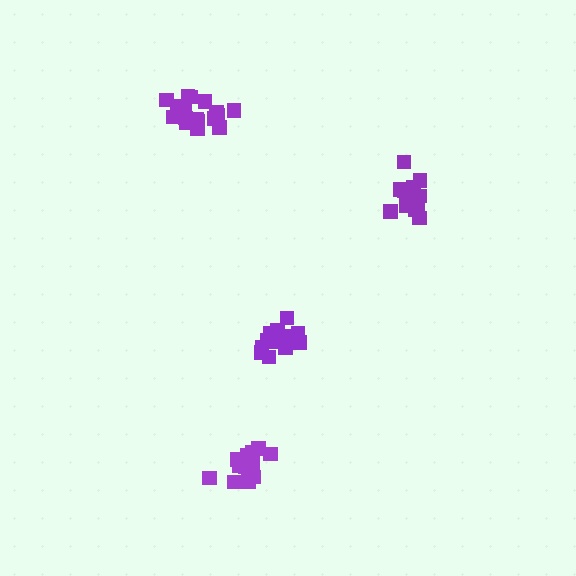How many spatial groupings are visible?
There are 4 spatial groupings.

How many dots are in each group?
Group 1: 18 dots, Group 2: 14 dots, Group 3: 12 dots, Group 4: 14 dots (58 total).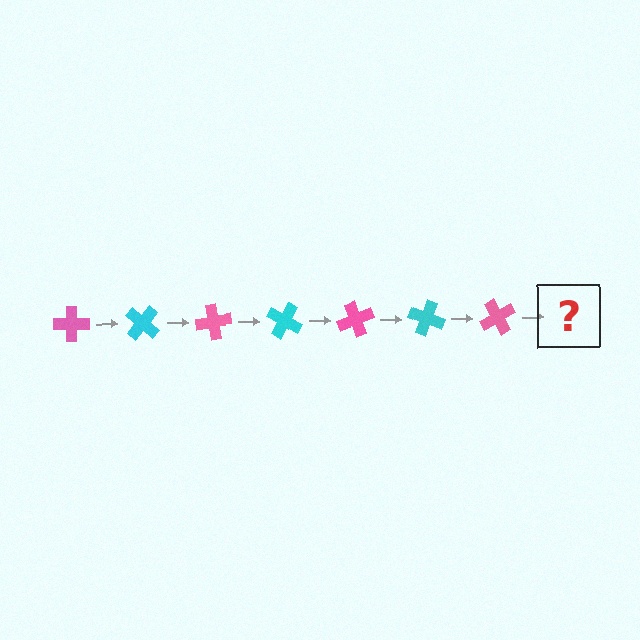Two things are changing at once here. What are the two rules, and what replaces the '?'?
The two rules are that it rotates 40 degrees each step and the color cycles through pink and cyan. The '?' should be a cyan cross, rotated 280 degrees from the start.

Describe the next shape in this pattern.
It should be a cyan cross, rotated 280 degrees from the start.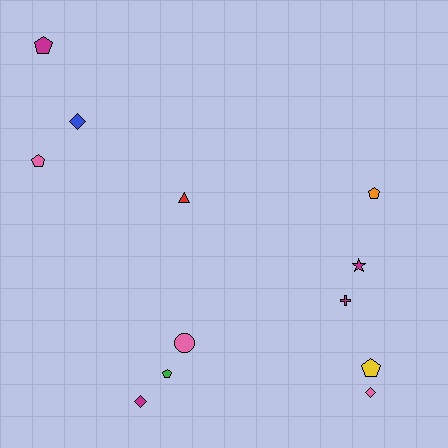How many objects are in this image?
There are 12 objects.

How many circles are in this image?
There is 1 circle.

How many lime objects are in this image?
There are no lime objects.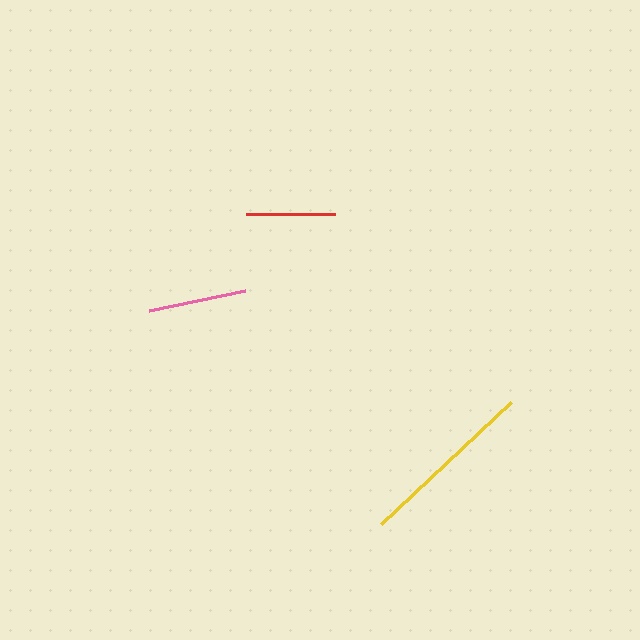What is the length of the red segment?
The red segment is approximately 89 pixels long.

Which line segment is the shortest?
The red line is the shortest at approximately 89 pixels.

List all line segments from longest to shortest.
From longest to shortest: yellow, pink, red.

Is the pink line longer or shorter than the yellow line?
The yellow line is longer than the pink line.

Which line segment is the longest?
The yellow line is the longest at approximately 178 pixels.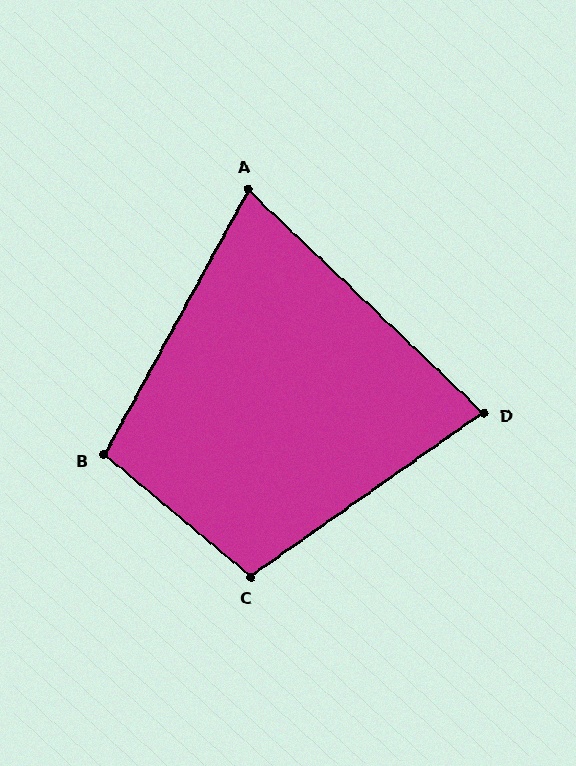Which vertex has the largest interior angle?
C, at approximately 105 degrees.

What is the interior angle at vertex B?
Approximately 101 degrees (obtuse).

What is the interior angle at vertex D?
Approximately 79 degrees (acute).